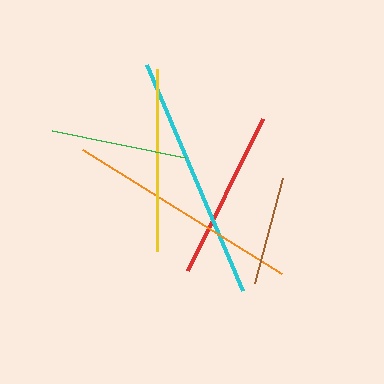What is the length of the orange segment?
The orange segment is approximately 234 pixels long.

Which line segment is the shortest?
The brown line is the shortest at approximately 108 pixels.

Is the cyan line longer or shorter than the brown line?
The cyan line is longer than the brown line.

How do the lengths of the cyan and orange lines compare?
The cyan and orange lines are approximately the same length.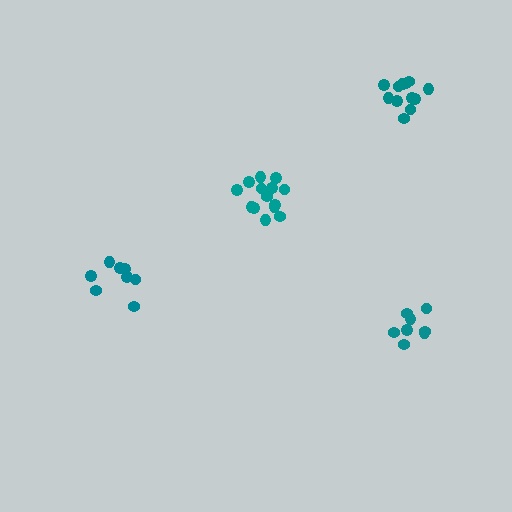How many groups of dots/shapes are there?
There are 4 groups.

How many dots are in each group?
Group 1: 14 dots, Group 2: 8 dots, Group 3: 12 dots, Group 4: 8 dots (42 total).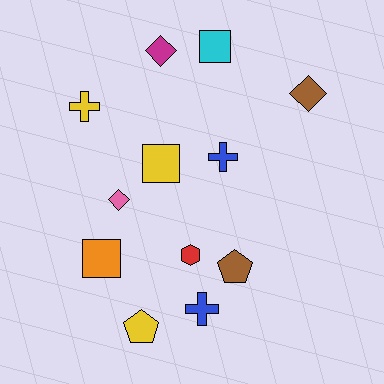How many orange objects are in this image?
There is 1 orange object.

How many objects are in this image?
There are 12 objects.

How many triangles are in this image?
There are no triangles.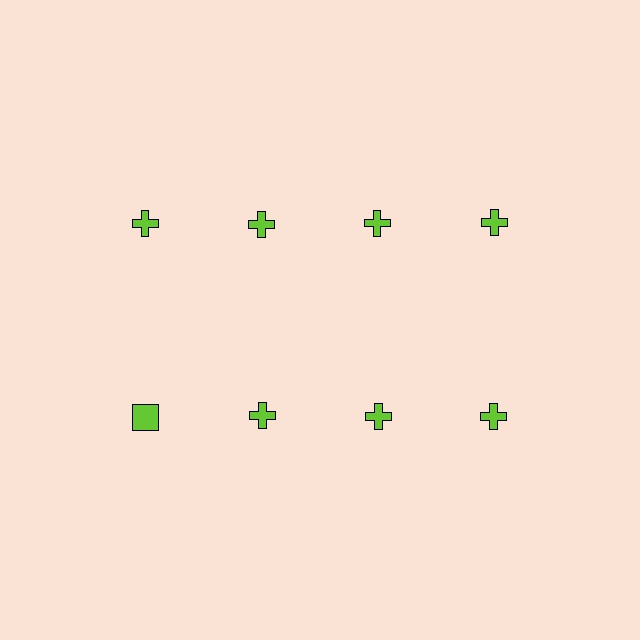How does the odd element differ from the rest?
It has a different shape: square instead of cross.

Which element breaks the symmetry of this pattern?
The lime square in the second row, leftmost column breaks the symmetry. All other shapes are lime crosses.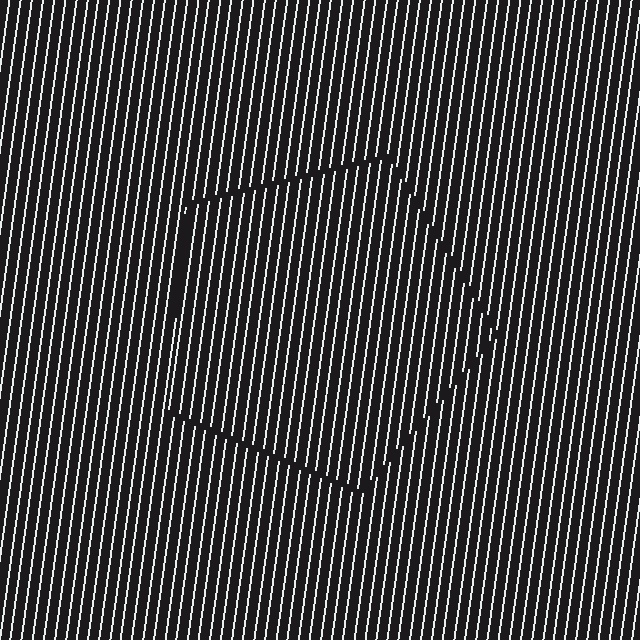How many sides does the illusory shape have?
5 sides — the line-ends trace a pentagon.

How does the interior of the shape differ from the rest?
The interior of the shape contains the same grating, shifted by half a period — the contour is defined by the phase discontinuity where line-ends from the inner and outer gratings abut.